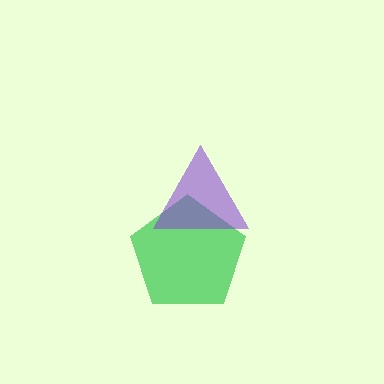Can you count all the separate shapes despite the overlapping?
Yes, there are 2 separate shapes.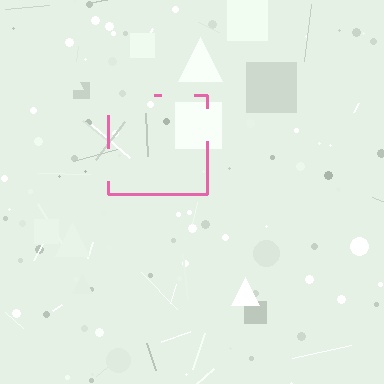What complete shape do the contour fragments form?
The contour fragments form a square.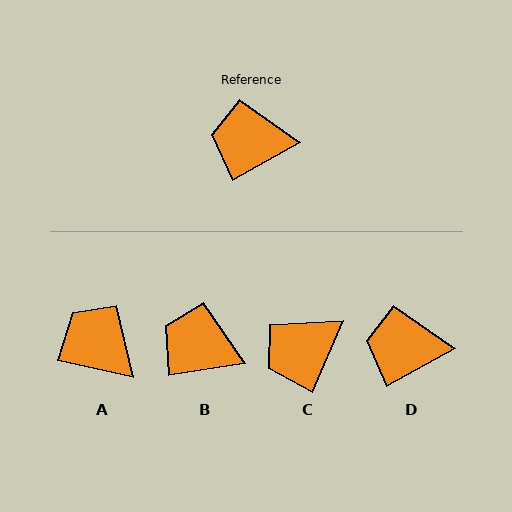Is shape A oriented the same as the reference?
No, it is off by about 42 degrees.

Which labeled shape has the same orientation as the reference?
D.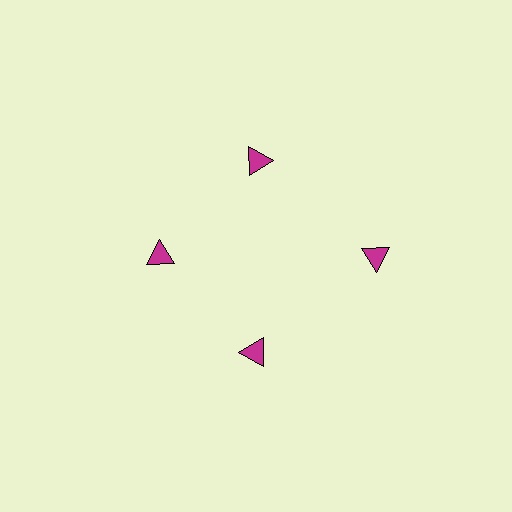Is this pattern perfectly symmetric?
No. The 4 magenta triangles are arranged in a ring, but one element near the 3 o'clock position is pushed outward from the center, breaking the 4-fold rotational symmetry.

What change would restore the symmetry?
The symmetry would be restored by moving it inward, back onto the ring so that all 4 triangles sit at equal angles and equal distance from the center.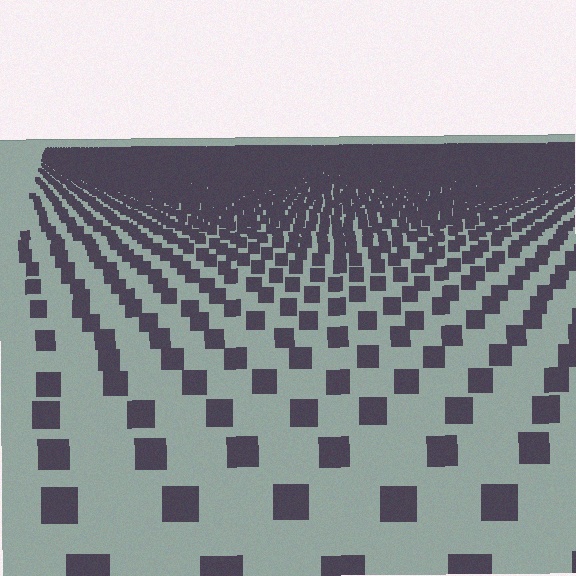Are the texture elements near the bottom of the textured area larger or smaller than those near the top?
Larger. Near the bottom, elements are closer to the viewer and appear at a bigger on-screen size.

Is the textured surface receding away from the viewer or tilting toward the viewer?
The surface is receding away from the viewer. Texture elements get smaller and denser toward the top.